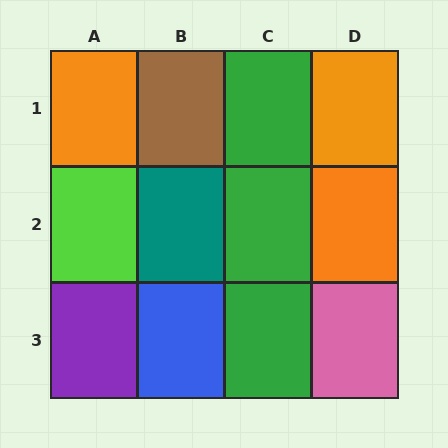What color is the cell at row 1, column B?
Brown.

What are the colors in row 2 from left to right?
Lime, teal, green, orange.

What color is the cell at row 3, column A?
Purple.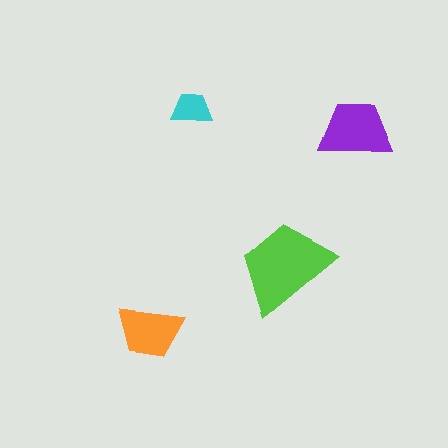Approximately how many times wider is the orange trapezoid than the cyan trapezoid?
About 1.5 times wider.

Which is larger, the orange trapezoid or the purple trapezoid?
The purple one.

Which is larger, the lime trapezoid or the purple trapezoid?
The lime one.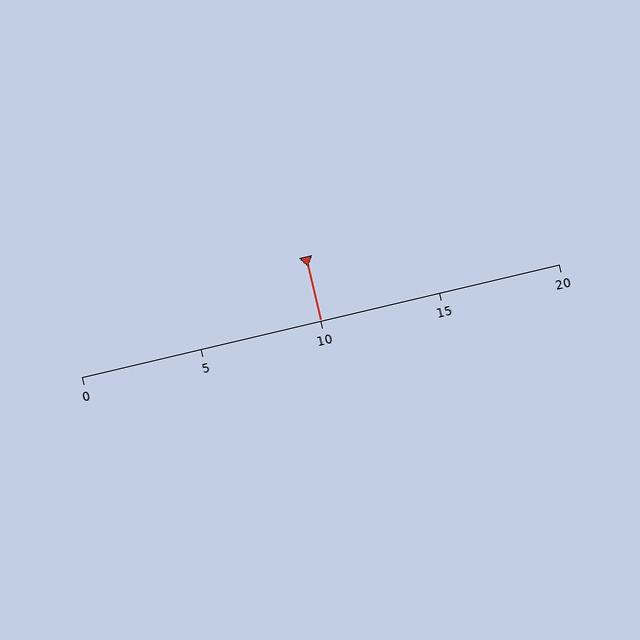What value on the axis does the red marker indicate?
The marker indicates approximately 10.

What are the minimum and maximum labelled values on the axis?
The axis runs from 0 to 20.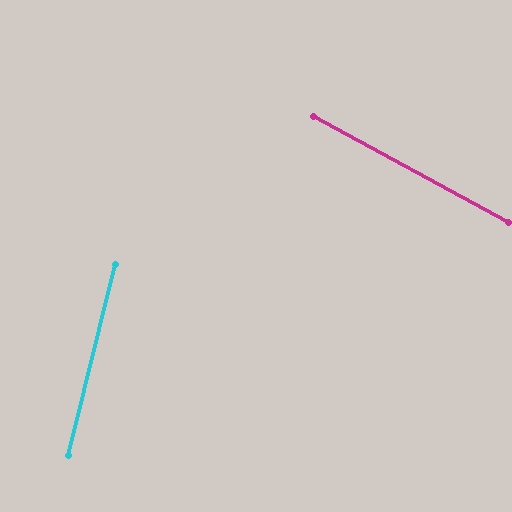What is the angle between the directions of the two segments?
Approximately 75 degrees.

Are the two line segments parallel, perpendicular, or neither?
Neither parallel nor perpendicular — they differ by about 75°.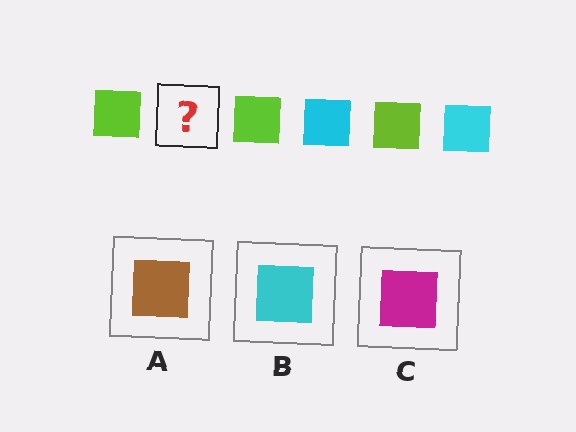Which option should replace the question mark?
Option B.